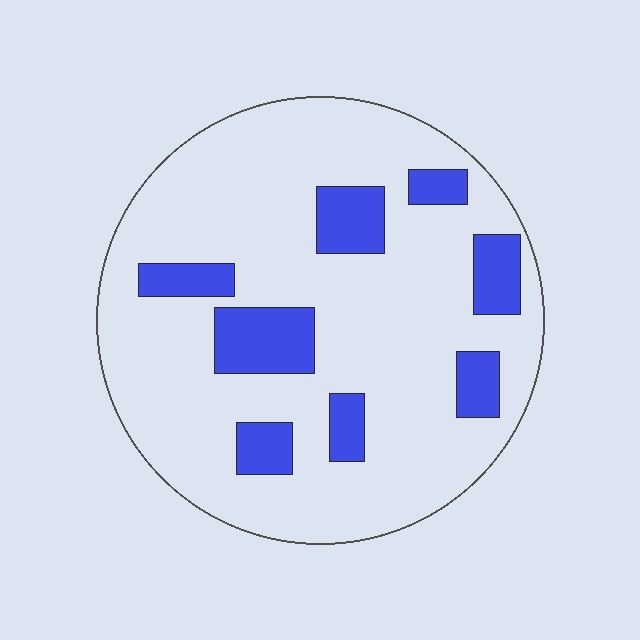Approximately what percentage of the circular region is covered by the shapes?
Approximately 20%.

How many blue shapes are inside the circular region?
8.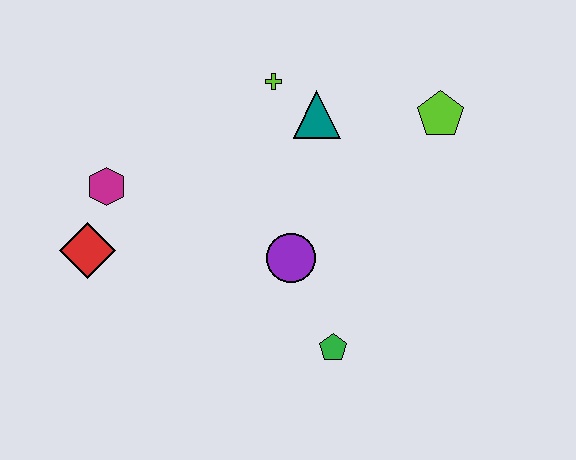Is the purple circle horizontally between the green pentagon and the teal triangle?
No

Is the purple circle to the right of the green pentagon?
No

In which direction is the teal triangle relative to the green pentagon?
The teal triangle is above the green pentagon.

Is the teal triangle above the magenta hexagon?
Yes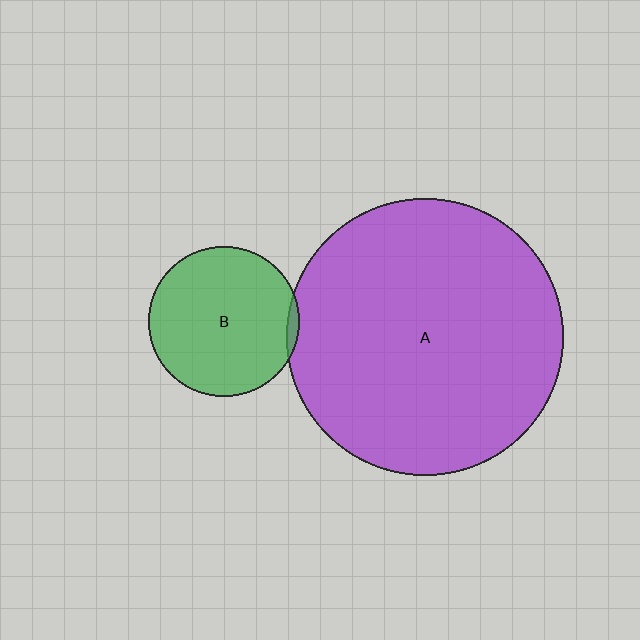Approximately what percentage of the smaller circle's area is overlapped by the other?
Approximately 5%.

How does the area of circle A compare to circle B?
Approximately 3.4 times.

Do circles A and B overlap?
Yes.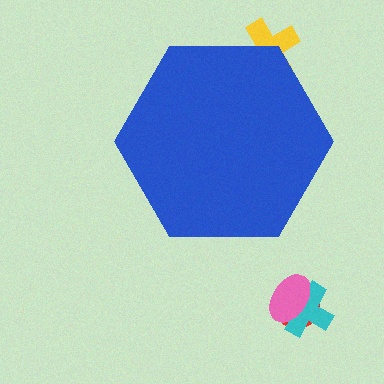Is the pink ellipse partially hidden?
No, the pink ellipse is fully visible.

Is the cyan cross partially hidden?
No, the cyan cross is fully visible.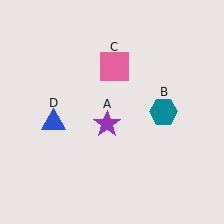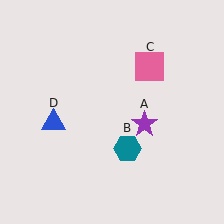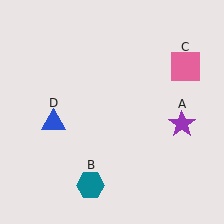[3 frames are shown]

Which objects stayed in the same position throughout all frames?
Blue triangle (object D) remained stationary.